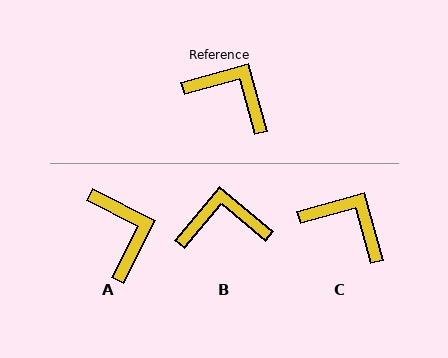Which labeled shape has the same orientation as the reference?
C.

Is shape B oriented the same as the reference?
No, it is off by about 35 degrees.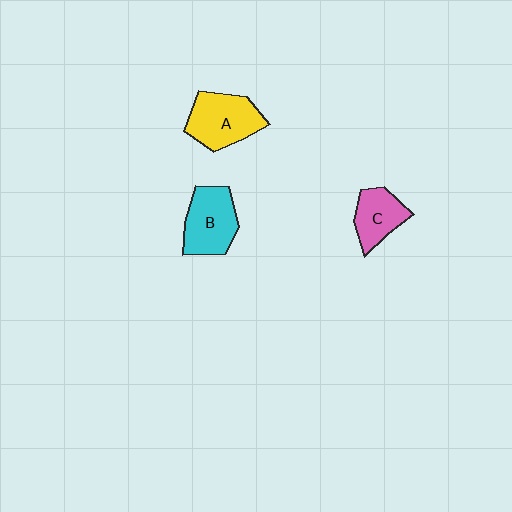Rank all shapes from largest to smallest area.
From largest to smallest: A (yellow), B (cyan), C (pink).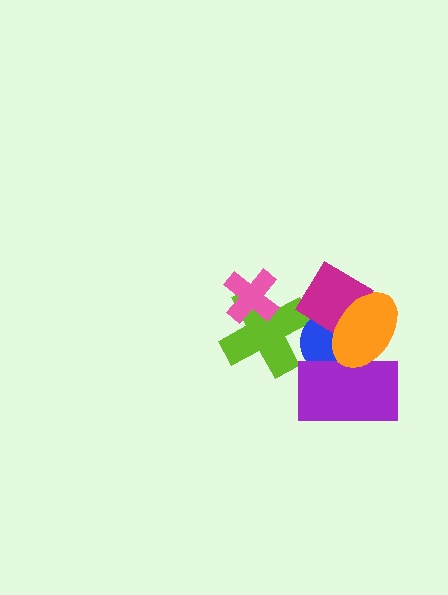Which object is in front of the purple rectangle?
The orange ellipse is in front of the purple rectangle.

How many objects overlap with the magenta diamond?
3 objects overlap with the magenta diamond.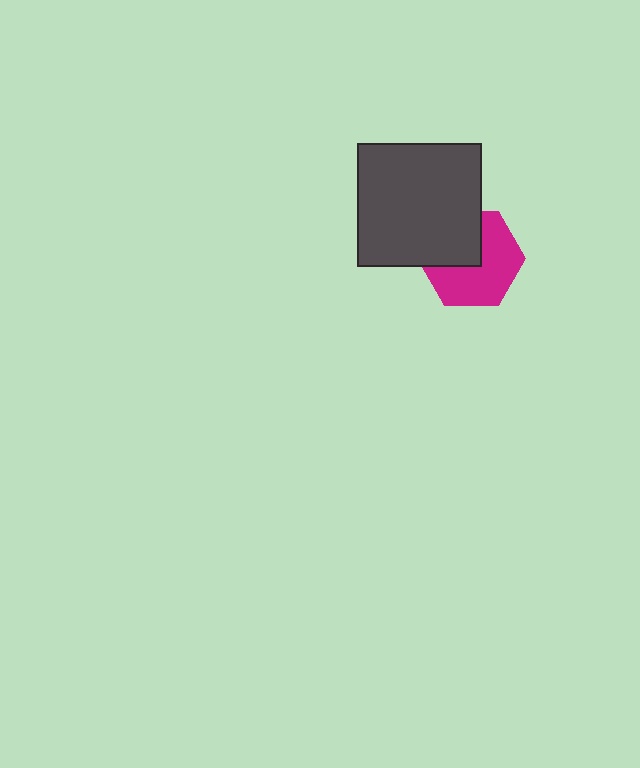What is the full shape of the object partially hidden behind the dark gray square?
The partially hidden object is a magenta hexagon.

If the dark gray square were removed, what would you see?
You would see the complete magenta hexagon.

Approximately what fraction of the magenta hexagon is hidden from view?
Roughly 38% of the magenta hexagon is hidden behind the dark gray square.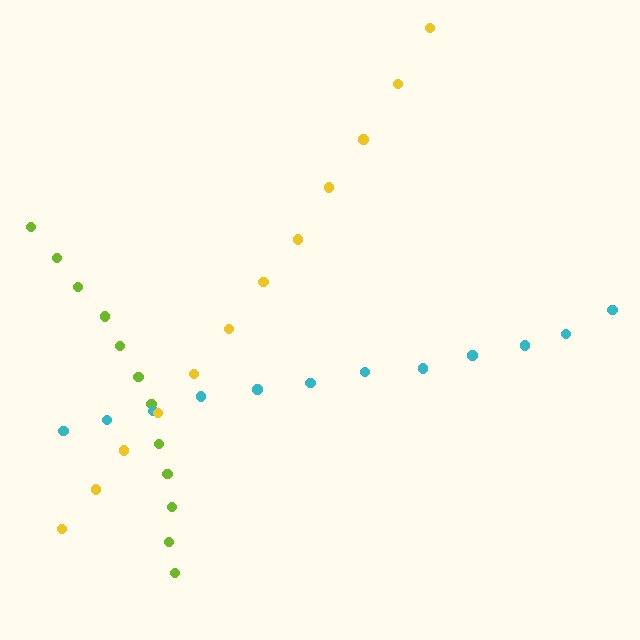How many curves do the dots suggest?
There are 3 distinct paths.